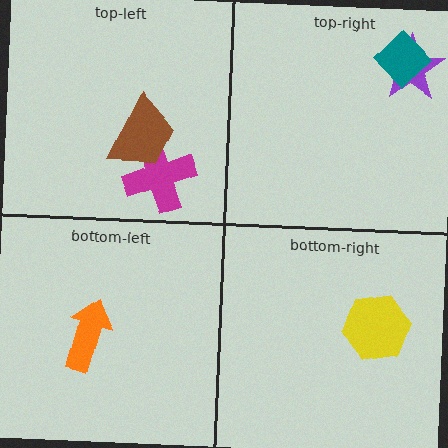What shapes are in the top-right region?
The purple star, the teal diamond.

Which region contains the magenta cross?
The top-left region.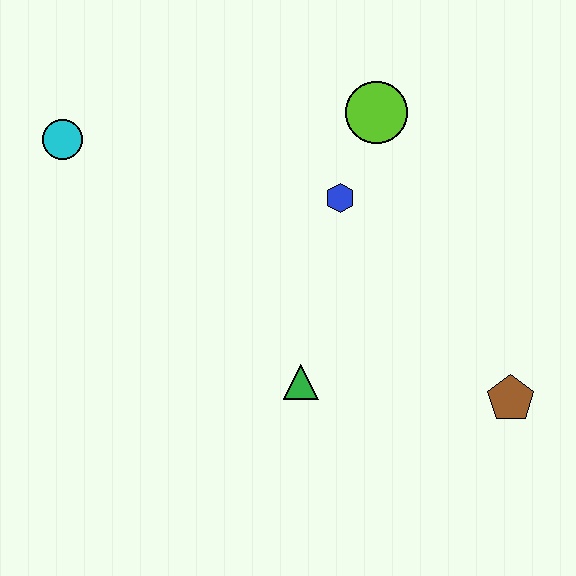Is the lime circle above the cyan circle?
Yes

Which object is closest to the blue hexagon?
The lime circle is closest to the blue hexagon.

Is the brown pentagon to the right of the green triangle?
Yes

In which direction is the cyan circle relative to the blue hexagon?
The cyan circle is to the left of the blue hexagon.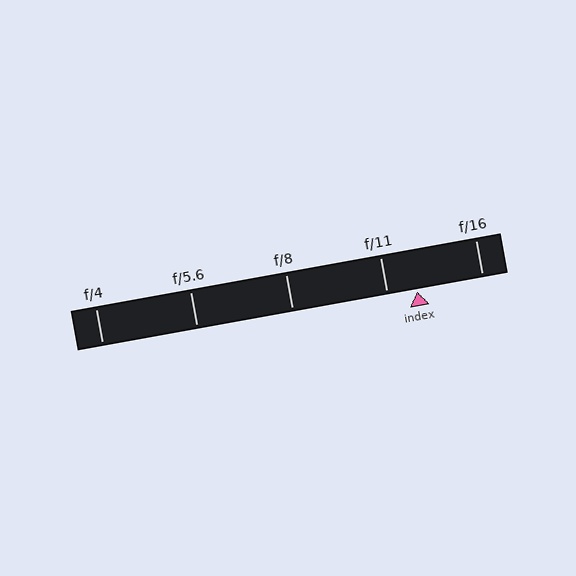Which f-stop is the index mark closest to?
The index mark is closest to f/11.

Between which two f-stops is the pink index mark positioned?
The index mark is between f/11 and f/16.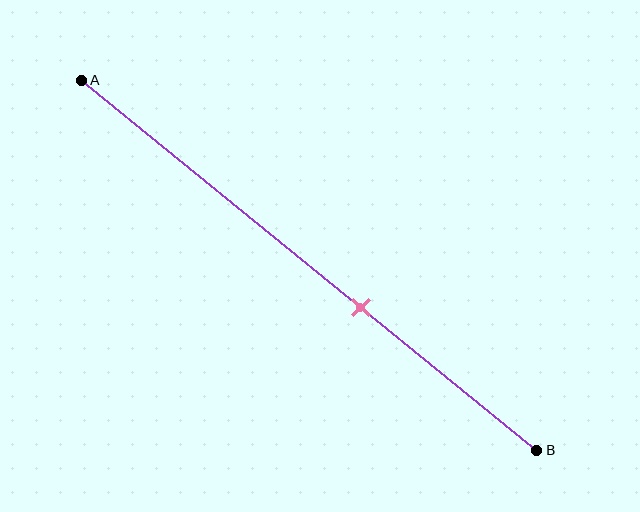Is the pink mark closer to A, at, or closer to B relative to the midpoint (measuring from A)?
The pink mark is closer to point B than the midpoint of segment AB.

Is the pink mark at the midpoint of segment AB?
No, the mark is at about 60% from A, not at the 50% midpoint.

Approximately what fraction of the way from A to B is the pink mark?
The pink mark is approximately 60% of the way from A to B.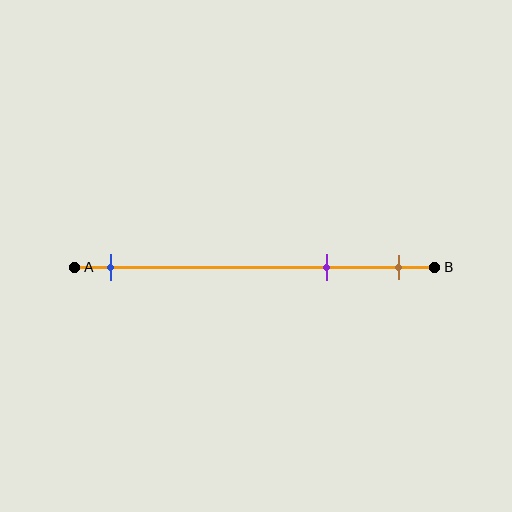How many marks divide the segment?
There are 3 marks dividing the segment.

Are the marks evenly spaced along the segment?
No, the marks are not evenly spaced.